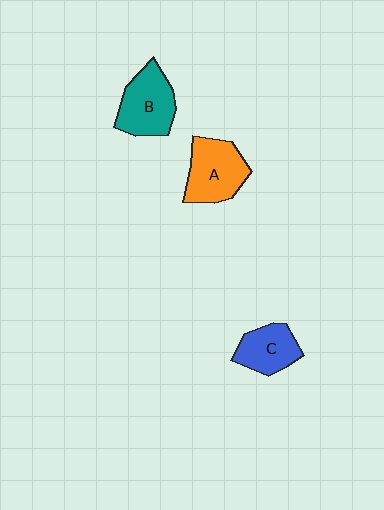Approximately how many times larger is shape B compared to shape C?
Approximately 1.3 times.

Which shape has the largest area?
Shape A (orange).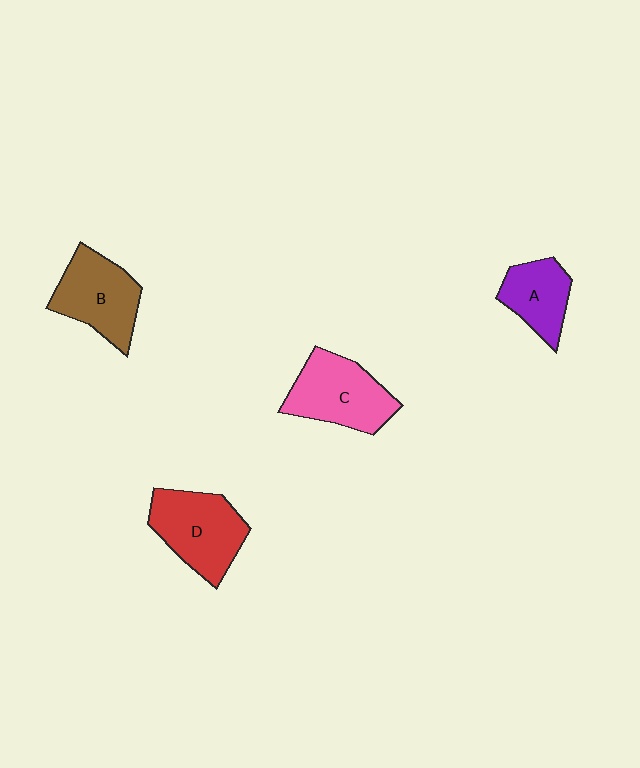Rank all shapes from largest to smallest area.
From largest to smallest: D (red), C (pink), B (brown), A (purple).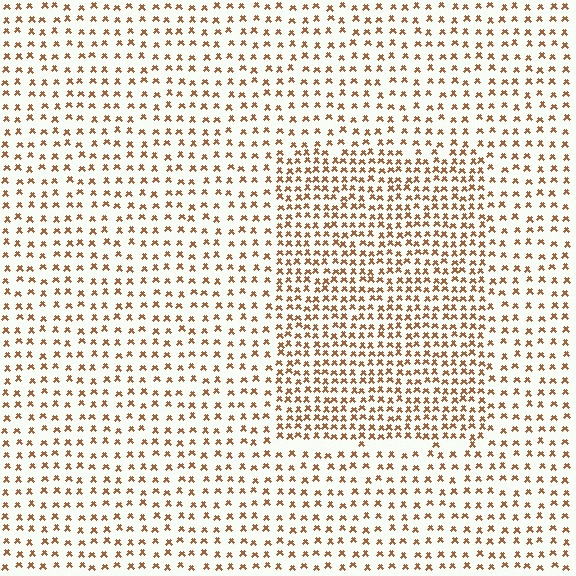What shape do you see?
I see a rectangle.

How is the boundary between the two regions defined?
The boundary is defined by a change in element density (approximately 1.8x ratio). All elements are the same color, size, and shape.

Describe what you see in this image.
The image contains small brown elements arranged at two different densities. A rectangle-shaped region is visible where the elements are more densely packed than the surrounding area.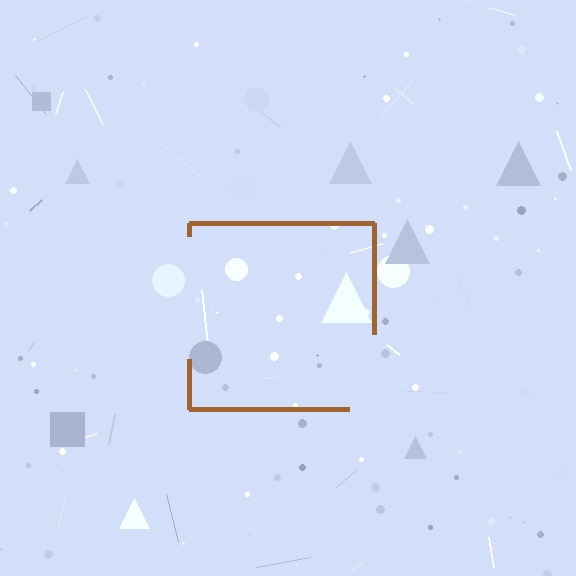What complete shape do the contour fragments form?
The contour fragments form a square.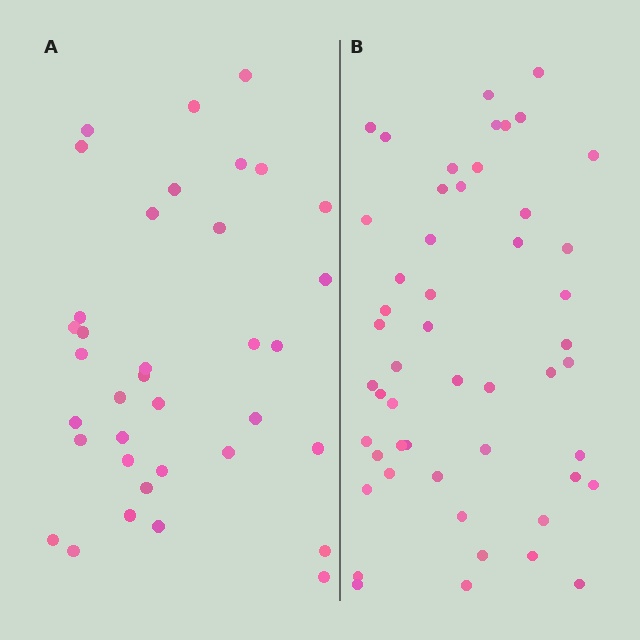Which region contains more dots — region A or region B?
Region B (the right region) has more dots.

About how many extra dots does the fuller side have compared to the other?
Region B has approximately 15 more dots than region A.